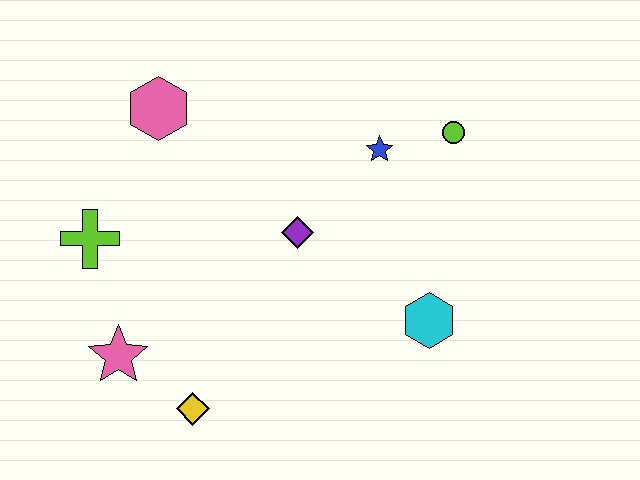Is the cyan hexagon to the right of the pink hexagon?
Yes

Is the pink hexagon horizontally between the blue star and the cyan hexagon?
No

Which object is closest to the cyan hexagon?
The purple diamond is closest to the cyan hexagon.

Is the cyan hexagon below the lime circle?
Yes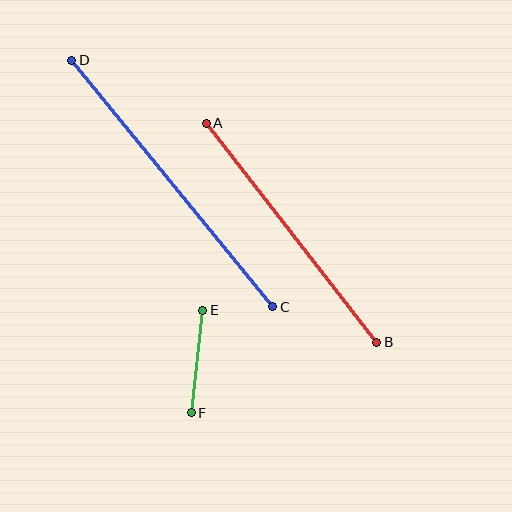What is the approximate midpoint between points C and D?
The midpoint is at approximately (172, 183) pixels.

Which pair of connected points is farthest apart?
Points C and D are farthest apart.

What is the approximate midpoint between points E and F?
The midpoint is at approximately (197, 362) pixels.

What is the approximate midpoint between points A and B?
The midpoint is at approximately (292, 233) pixels.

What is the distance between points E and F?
The distance is approximately 103 pixels.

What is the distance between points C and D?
The distance is approximately 318 pixels.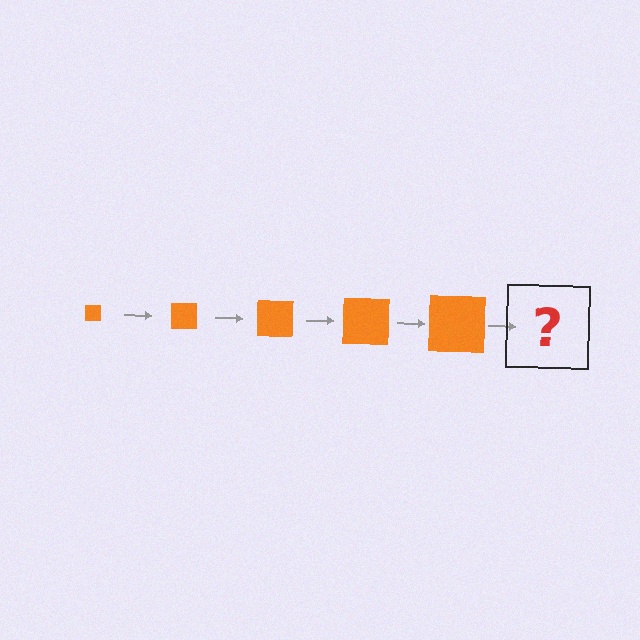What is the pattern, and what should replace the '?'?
The pattern is that the square gets progressively larger each step. The '?' should be an orange square, larger than the previous one.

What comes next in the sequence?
The next element should be an orange square, larger than the previous one.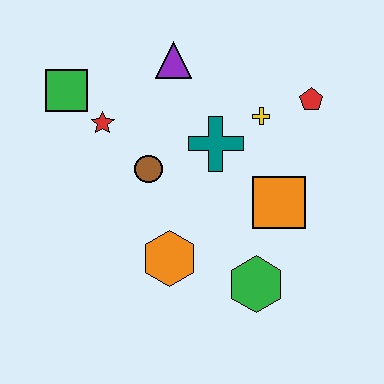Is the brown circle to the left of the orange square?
Yes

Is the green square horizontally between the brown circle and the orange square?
No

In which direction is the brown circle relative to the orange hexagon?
The brown circle is above the orange hexagon.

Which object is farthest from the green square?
The green hexagon is farthest from the green square.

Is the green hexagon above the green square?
No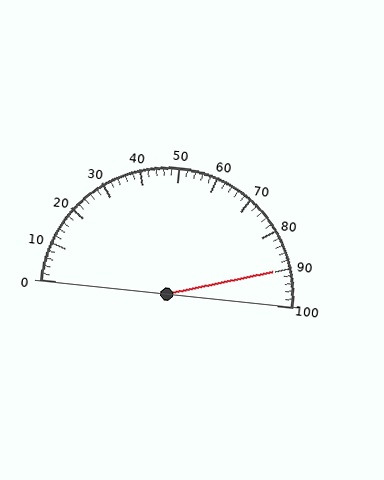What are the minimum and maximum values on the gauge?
The gauge ranges from 0 to 100.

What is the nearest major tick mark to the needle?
The nearest major tick mark is 90.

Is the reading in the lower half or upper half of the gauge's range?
The reading is in the upper half of the range (0 to 100).